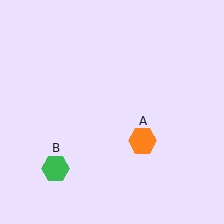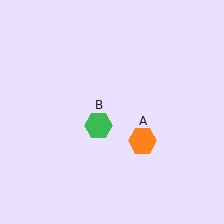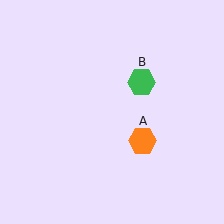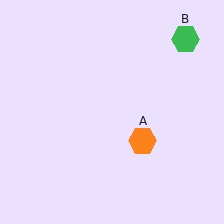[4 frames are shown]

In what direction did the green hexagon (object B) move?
The green hexagon (object B) moved up and to the right.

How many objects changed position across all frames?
1 object changed position: green hexagon (object B).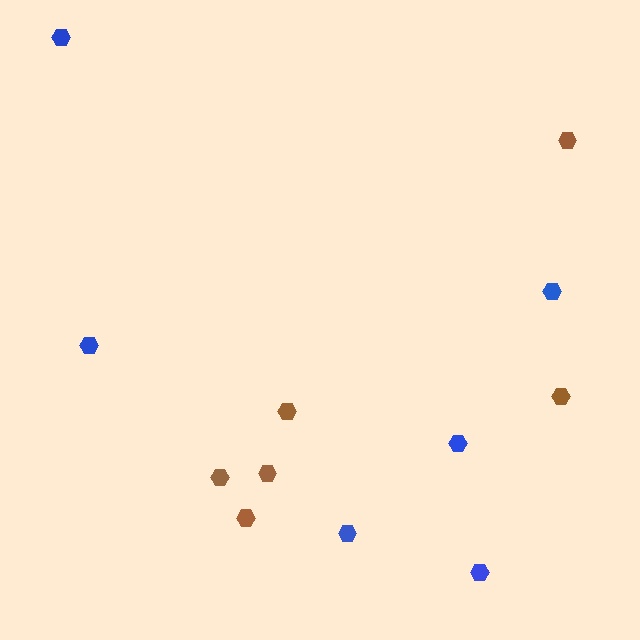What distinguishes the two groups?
There are 2 groups: one group of brown hexagons (6) and one group of blue hexagons (6).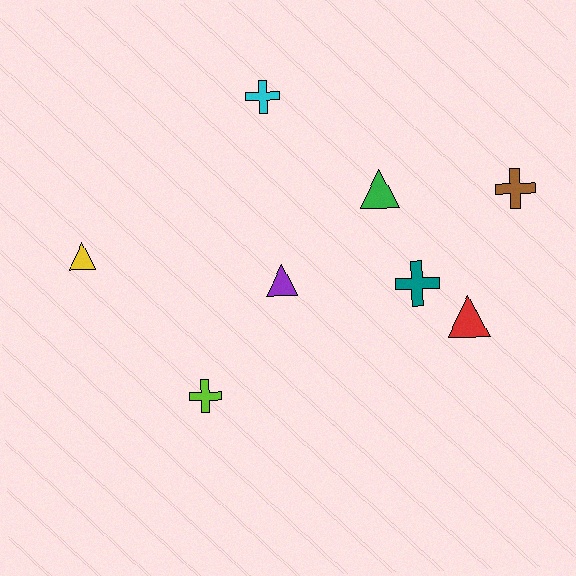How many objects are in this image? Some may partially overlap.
There are 8 objects.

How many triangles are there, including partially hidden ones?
There are 4 triangles.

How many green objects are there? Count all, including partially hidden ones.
There is 1 green object.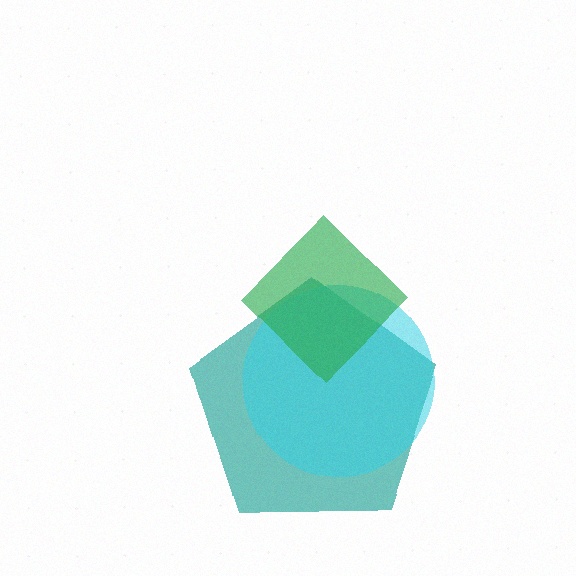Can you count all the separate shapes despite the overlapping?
Yes, there are 3 separate shapes.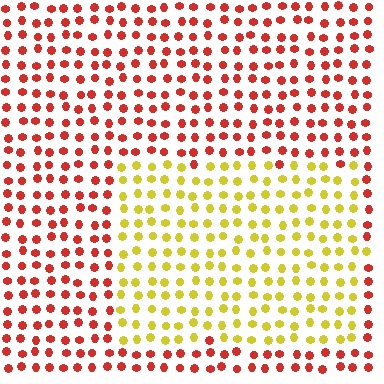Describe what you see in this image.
The image is filled with small red elements in a uniform arrangement. A rectangle-shaped region is visible where the elements are tinted to a slightly different hue, forming a subtle color boundary.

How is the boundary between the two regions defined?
The boundary is defined purely by a slight shift in hue (about 58 degrees). Spacing, size, and orientation are identical on both sides.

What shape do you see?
I see a rectangle.